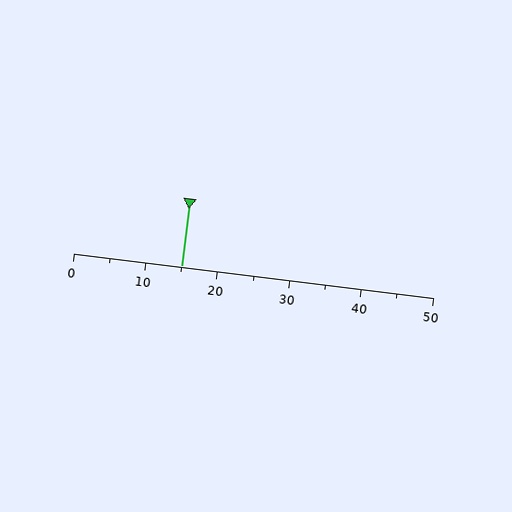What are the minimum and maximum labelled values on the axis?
The axis runs from 0 to 50.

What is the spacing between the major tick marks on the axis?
The major ticks are spaced 10 apart.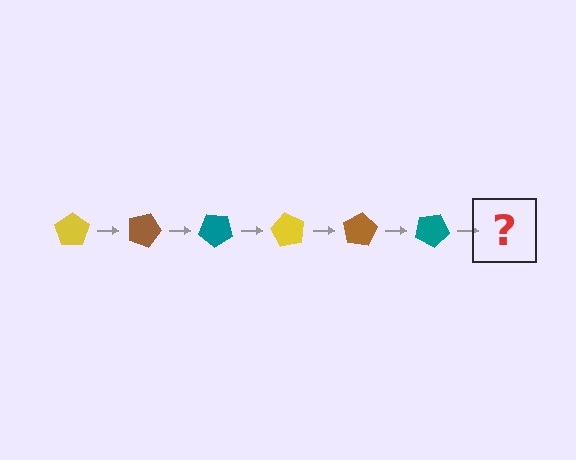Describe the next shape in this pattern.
It should be a yellow pentagon, rotated 120 degrees from the start.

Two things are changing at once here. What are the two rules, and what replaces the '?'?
The two rules are that it rotates 20 degrees each step and the color cycles through yellow, brown, and teal. The '?' should be a yellow pentagon, rotated 120 degrees from the start.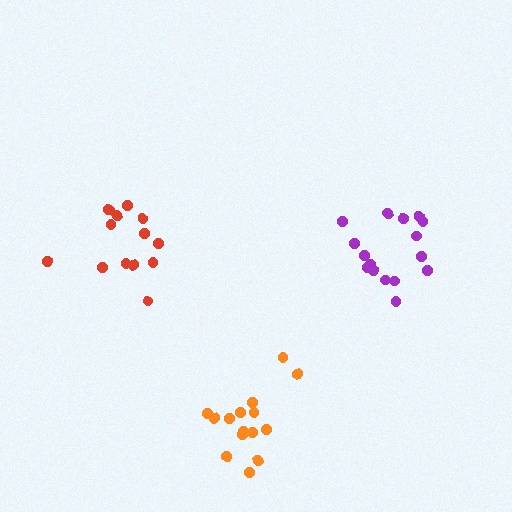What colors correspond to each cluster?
The clusters are colored: purple, red, orange.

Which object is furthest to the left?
The red cluster is leftmost.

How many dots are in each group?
Group 1: 16 dots, Group 2: 14 dots, Group 3: 15 dots (45 total).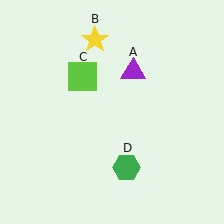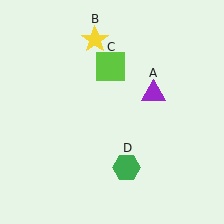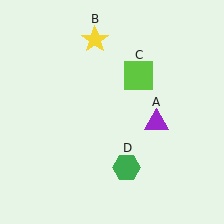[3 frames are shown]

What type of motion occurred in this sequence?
The purple triangle (object A), lime square (object C) rotated clockwise around the center of the scene.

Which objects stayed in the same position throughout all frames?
Yellow star (object B) and green hexagon (object D) remained stationary.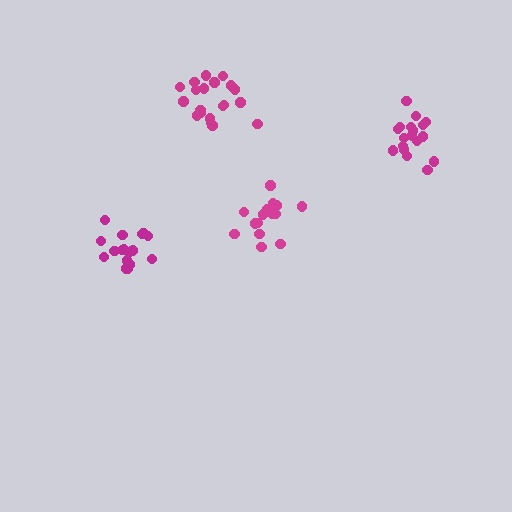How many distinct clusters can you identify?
There are 4 distinct clusters.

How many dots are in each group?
Group 1: 18 dots, Group 2: 16 dots, Group 3: 20 dots, Group 4: 18 dots (72 total).